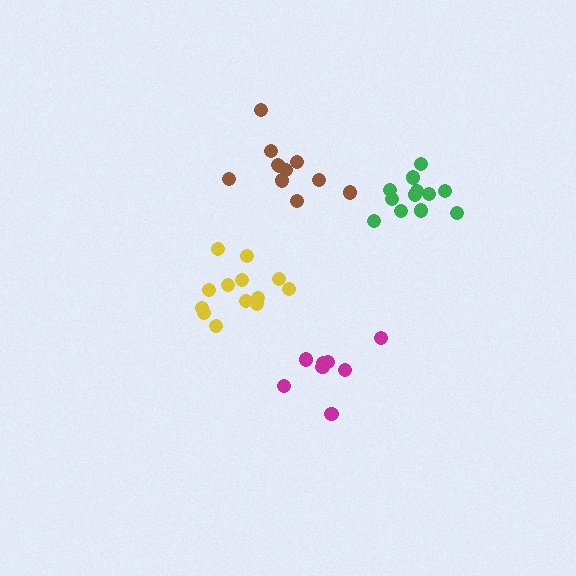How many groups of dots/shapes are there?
There are 4 groups.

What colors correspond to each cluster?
The clusters are colored: yellow, magenta, green, brown.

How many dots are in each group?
Group 1: 13 dots, Group 2: 8 dots, Group 3: 12 dots, Group 4: 11 dots (44 total).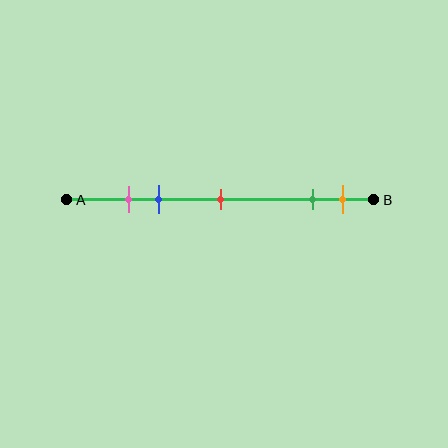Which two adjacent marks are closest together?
The pink and blue marks are the closest adjacent pair.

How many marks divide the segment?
There are 5 marks dividing the segment.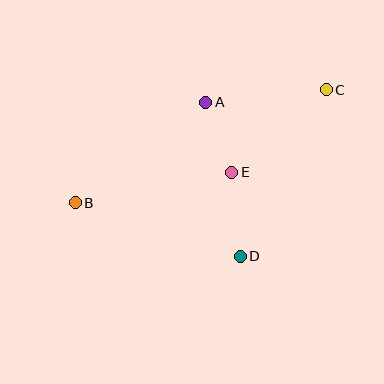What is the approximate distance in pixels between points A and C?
The distance between A and C is approximately 121 pixels.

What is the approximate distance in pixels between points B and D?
The distance between B and D is approximately 174 pixels.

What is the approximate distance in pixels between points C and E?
The distance between C and E is approximately 125 pixels.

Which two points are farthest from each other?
Points B and C are farthest from each other.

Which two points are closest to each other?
Points A and E are closest to each other.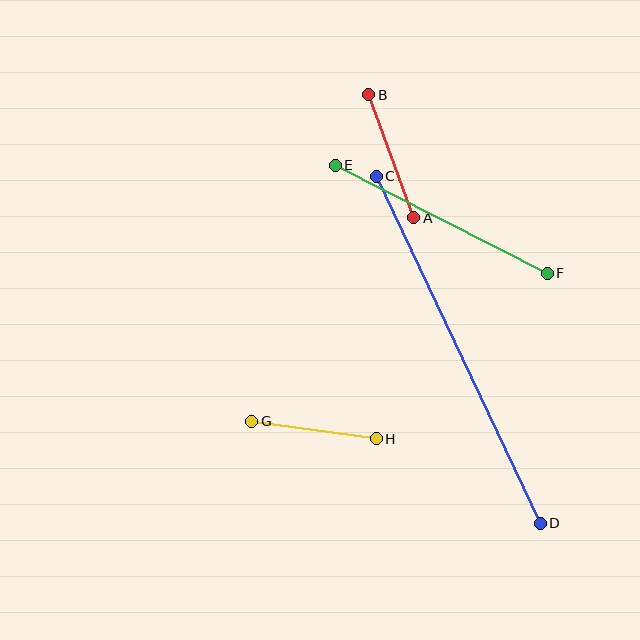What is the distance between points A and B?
The distance is approximately 131 pixels.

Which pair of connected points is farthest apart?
Points C and D are farthest apart.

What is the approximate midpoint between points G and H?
The midpoint is at approximately (314, 430) pixels.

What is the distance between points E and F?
The distance is approximately 238 pixels.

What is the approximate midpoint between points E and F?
The midpoint is at approximately (441, 219) pixels.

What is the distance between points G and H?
The distance is approximately 125 pixels.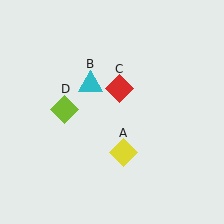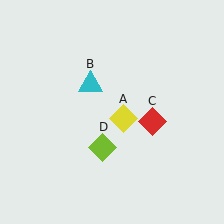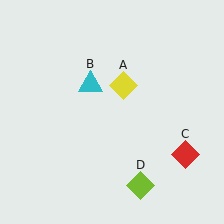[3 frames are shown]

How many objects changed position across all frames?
3 objects changed position: yellow diamond (object A), red diamond (object C), lime diamond (object D).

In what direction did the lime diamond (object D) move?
The lime diamond (object D) moved down and to the right.